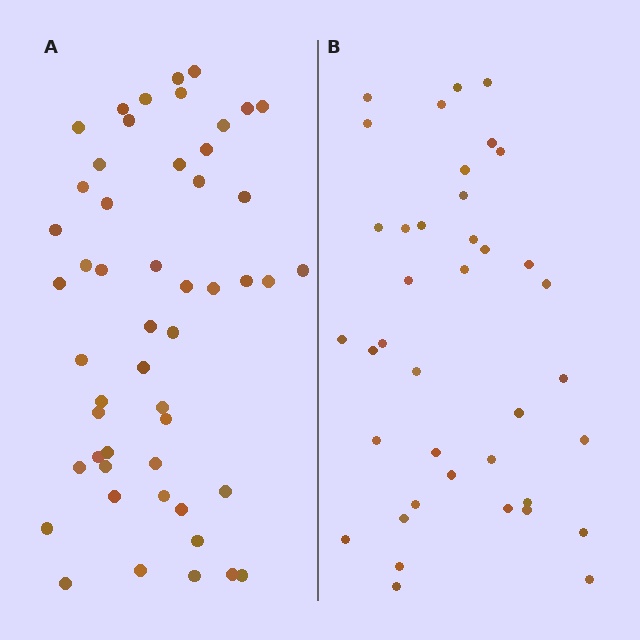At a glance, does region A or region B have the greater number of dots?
Region A (the left region) has more dots.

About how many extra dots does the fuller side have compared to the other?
Region A has roughly 12 or so more dots than region B.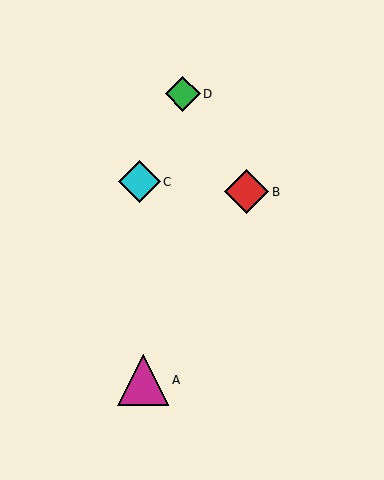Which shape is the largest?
The magenta triangle (labeled A) is the largest.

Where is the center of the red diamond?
The center of the red diamond is at (246, 192).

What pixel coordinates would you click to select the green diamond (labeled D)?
Click at (183, 94) to select the green diamond D.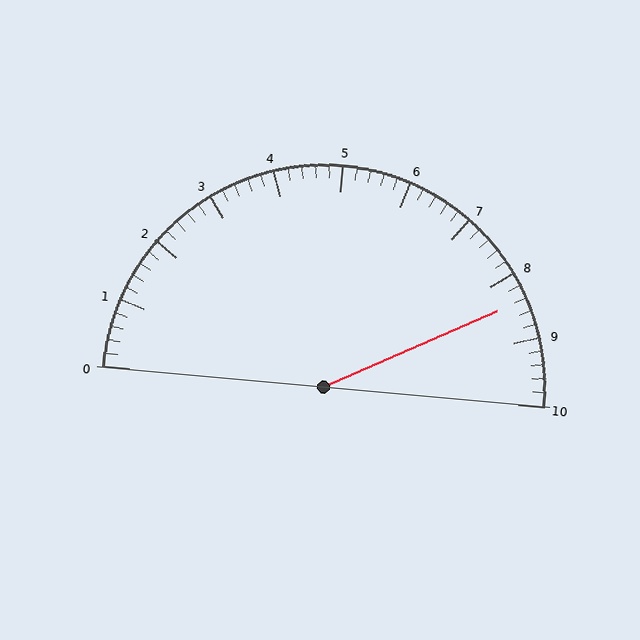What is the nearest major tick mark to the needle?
The nearest major tick mark is 8.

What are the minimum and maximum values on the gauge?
The gauge ranges from 0 to 10.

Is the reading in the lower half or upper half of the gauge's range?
The reading is in the upper half of the range (0 to 10).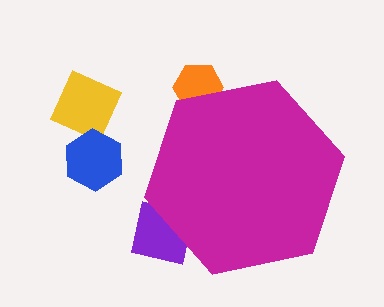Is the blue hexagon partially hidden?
No, the blue hexagon is fully visible.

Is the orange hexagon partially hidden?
Yes, the orange hexagon is partially hidden behind the magenta hexagon.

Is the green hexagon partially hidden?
Yes, the green hexagon is partially hidden behind the magenta hexagon.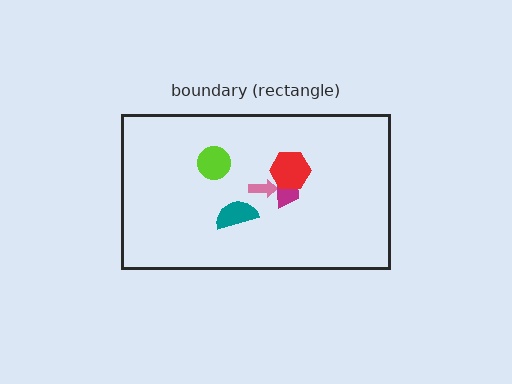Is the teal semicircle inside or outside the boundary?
Inside.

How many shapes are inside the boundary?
5 inside, 0 outside.